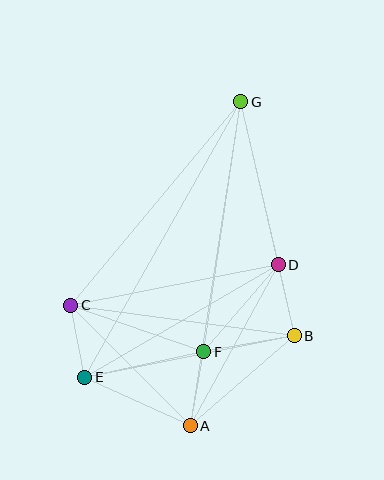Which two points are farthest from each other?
Points A and G are farthest from each other.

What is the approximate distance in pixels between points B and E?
The distance between B and E is approximately 214 pixels.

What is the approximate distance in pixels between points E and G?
The distance between E and G is approximately 317 pixels.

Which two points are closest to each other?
Points B and D are closest to each other.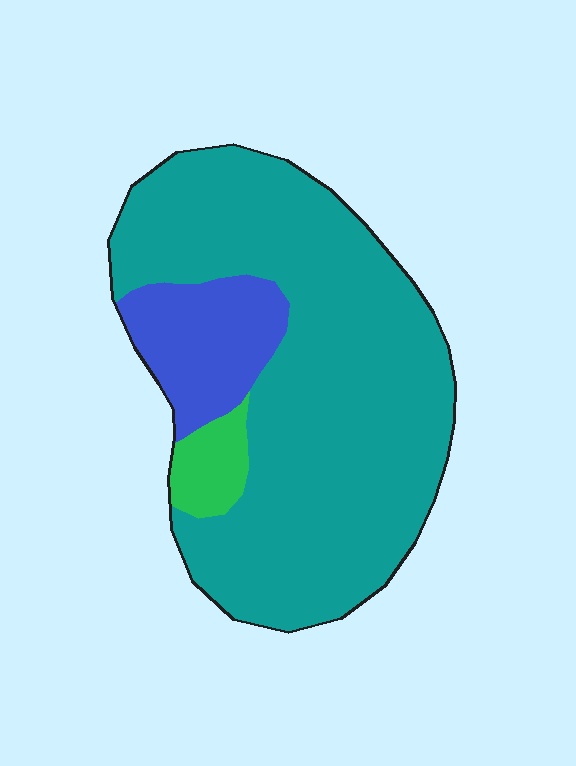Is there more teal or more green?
Teal.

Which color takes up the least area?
Green, at roughly 5%.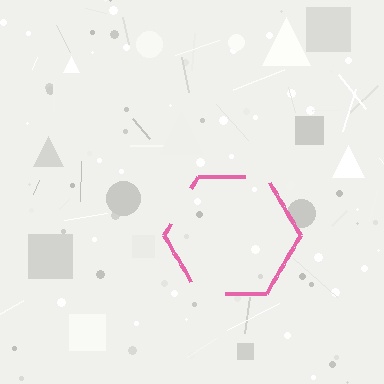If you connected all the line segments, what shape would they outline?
They would outline a hexagon.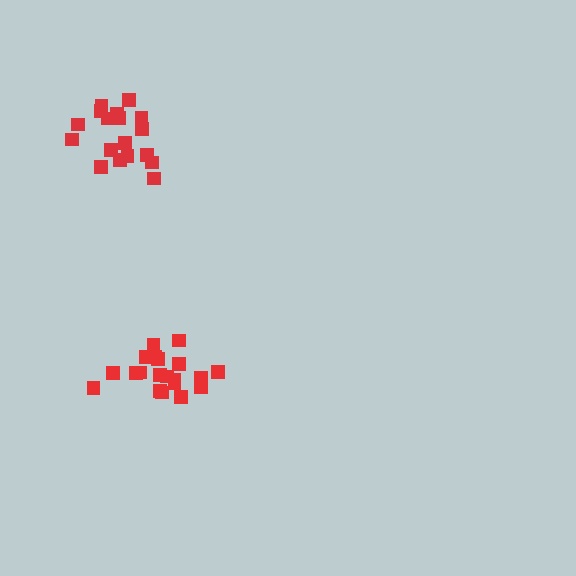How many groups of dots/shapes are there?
There are 2 groups.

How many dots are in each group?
Group 1: 18 dots, Group 2: 20 dots (38 total).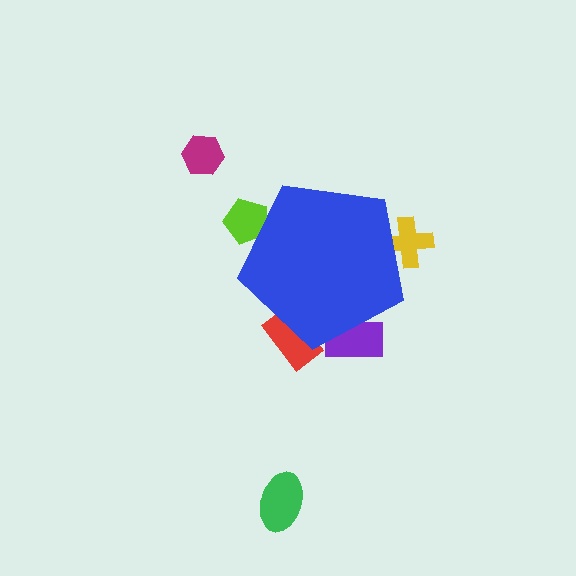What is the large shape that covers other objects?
A blue pentagon.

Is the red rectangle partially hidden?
Yes, the red rectangle is partially hidden behind the blue pentagon.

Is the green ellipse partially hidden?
No, the green ellipse is fully visible.